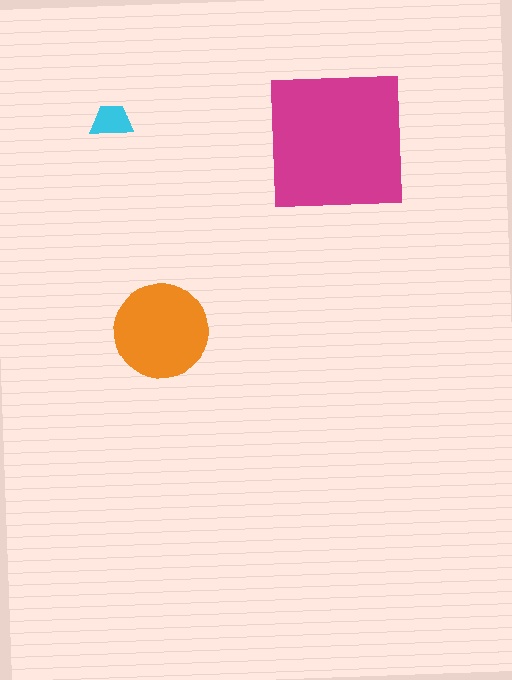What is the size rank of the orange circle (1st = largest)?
2nd.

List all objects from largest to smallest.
The magenta square, the orange circle, the cyan trapezoid.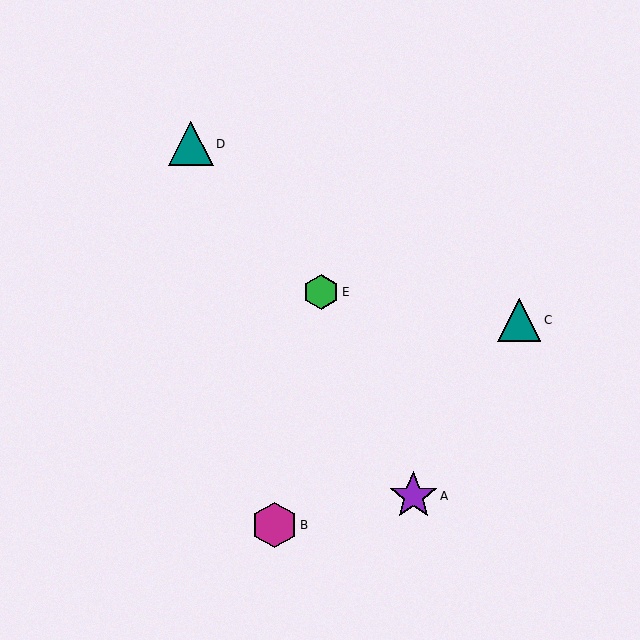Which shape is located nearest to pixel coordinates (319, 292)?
The green hexagon (labeled E) at (321, 292) is nearest to that location.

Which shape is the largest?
The purple star (labeled A) is the largest.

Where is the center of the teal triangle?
The center of the teal triangle is at (519, 320).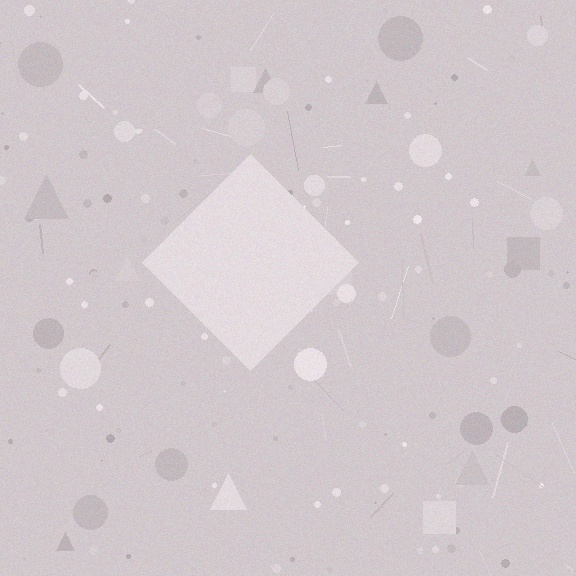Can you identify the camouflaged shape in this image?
The camouflaged shape is a diamond.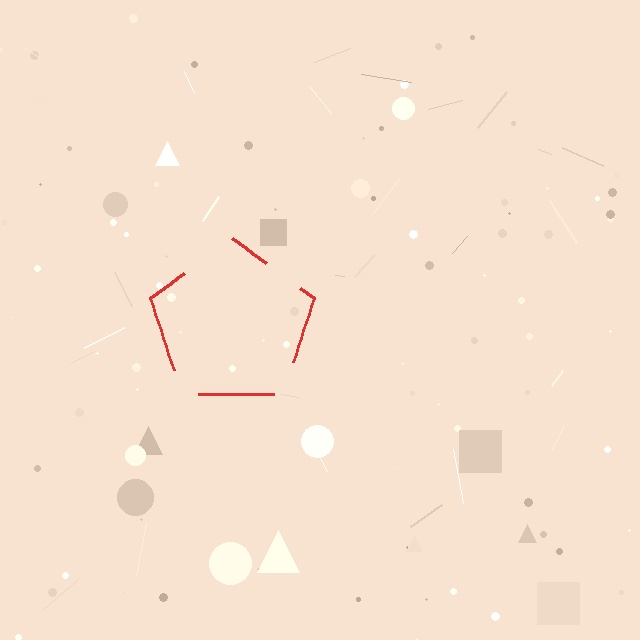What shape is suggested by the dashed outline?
The dashed outline suggests a pentagon.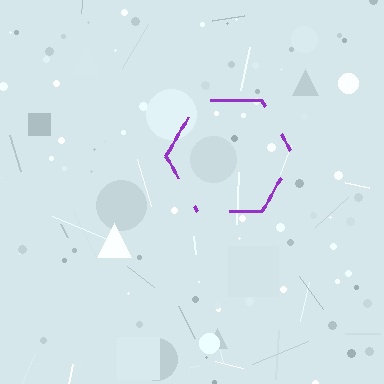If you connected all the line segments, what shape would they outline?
They would outline a hexagon.